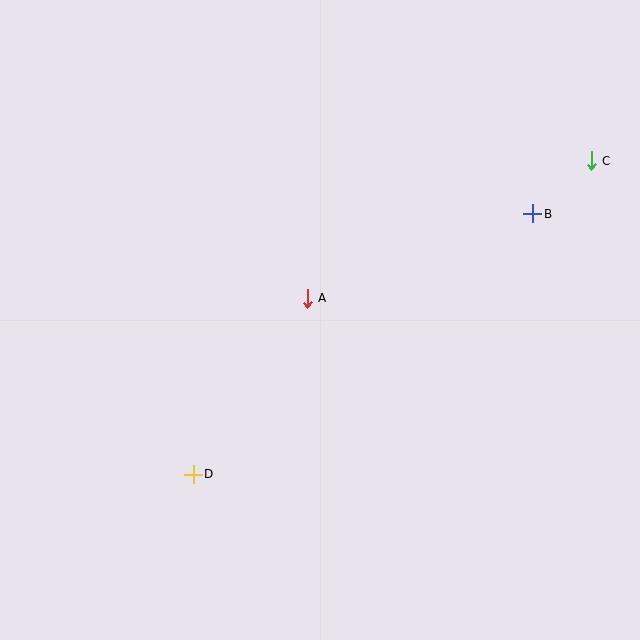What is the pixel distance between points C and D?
The distance between C and D is 506 pixels.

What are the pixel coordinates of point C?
Point C is at (591, 161).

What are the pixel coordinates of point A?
Point A is at (307, 298).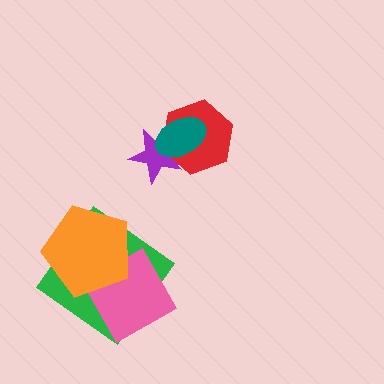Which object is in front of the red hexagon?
The teal ellipse is in front of the red hexagon.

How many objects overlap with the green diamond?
2 objects overlap with the green diamond.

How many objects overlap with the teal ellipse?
2 objects overlap with the teal ellipse.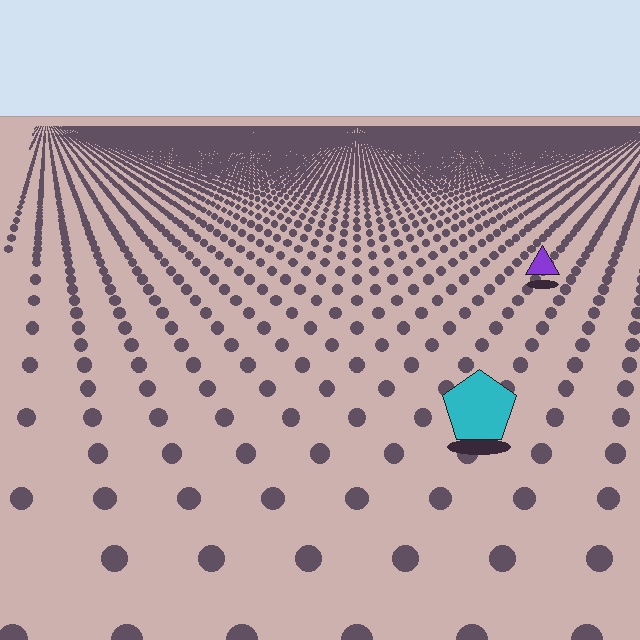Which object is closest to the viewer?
The cyan pentagon is closest. The texture marks near it are larger and more spread out.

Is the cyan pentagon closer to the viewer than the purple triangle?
Yes. The cyan pentagon is closer — you can tell from the texture gradient: the ground texture is coarser near it.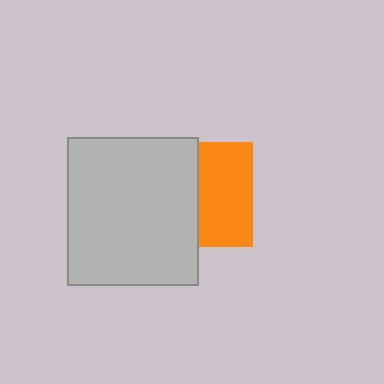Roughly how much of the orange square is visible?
About half of it is visible (roughly 51%).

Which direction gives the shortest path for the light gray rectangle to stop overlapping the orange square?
Moving left gives the shortest separation.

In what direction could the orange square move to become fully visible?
The orange square could move right. That would shift it out from behind the light gray rectangle entirely.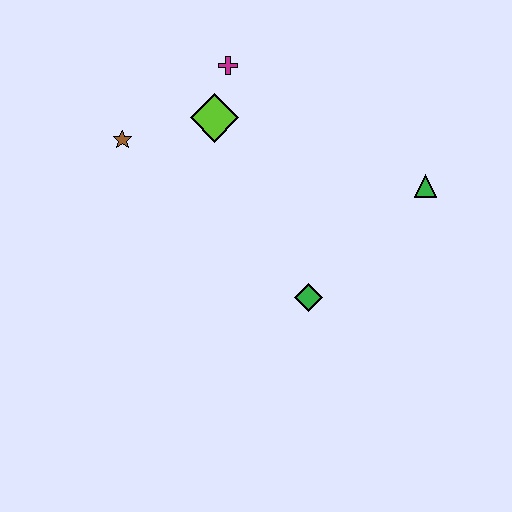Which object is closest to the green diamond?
The green triangle is closest to the green diamond.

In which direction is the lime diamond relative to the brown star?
The lime diamond is to the right of the brown star.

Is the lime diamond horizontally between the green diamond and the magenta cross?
No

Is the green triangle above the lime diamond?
No